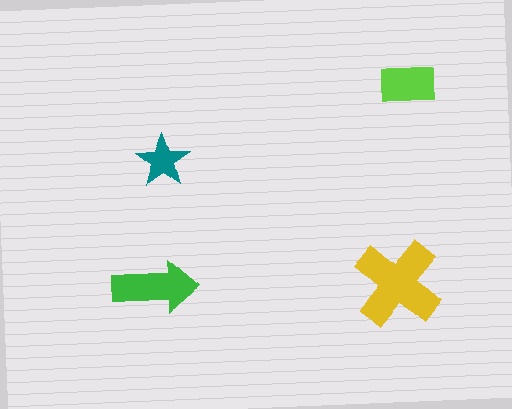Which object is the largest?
The yellow cross.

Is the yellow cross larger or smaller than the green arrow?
Larger.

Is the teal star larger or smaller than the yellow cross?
Smaller.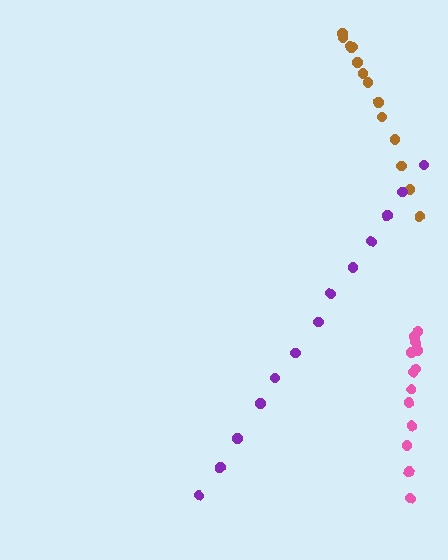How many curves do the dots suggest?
There are 3 distinct paths.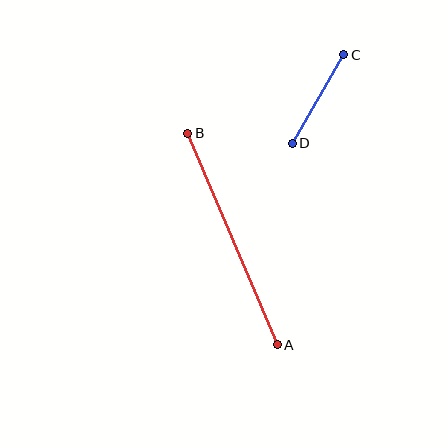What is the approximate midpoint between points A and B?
The midpoint is at approximately (232, 239) pixels.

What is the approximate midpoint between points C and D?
The midpoint is at approximately (318, 99) pixels.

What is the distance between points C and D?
The distance is approximately 102 pixels.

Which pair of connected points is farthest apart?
Points A and B are farthest apart.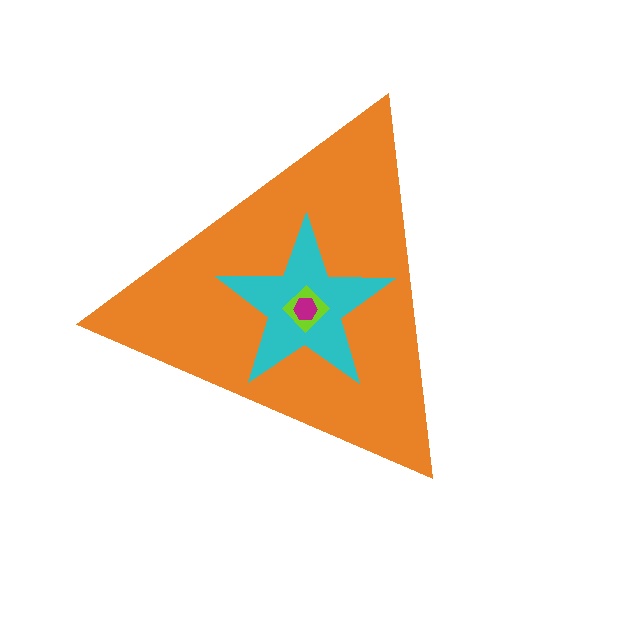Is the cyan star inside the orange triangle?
Yes.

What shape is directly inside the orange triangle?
The cyan star.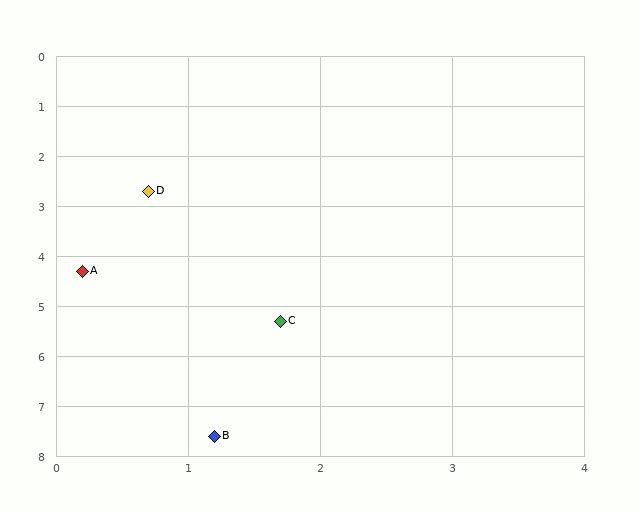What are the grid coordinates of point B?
Point B is at approximately (1.2, 7.6).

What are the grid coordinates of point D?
Point D is at approximately (0.7, 2.7).